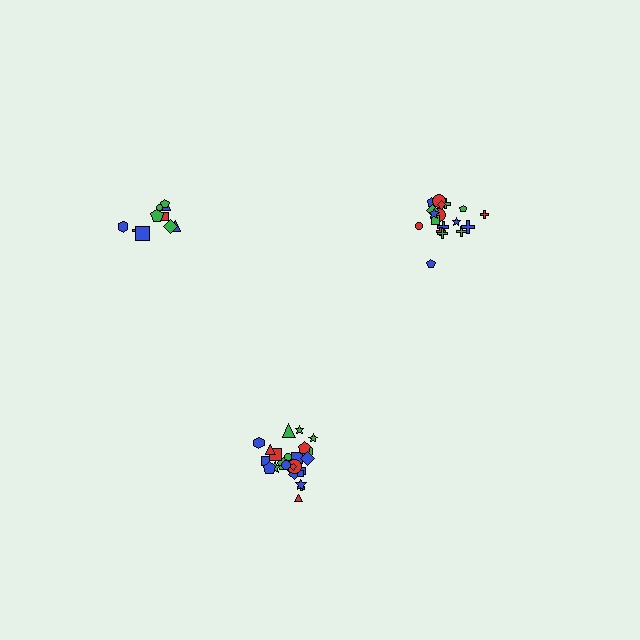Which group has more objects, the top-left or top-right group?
The top-right group.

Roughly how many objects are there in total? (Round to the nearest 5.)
Roughly 55 objects in total.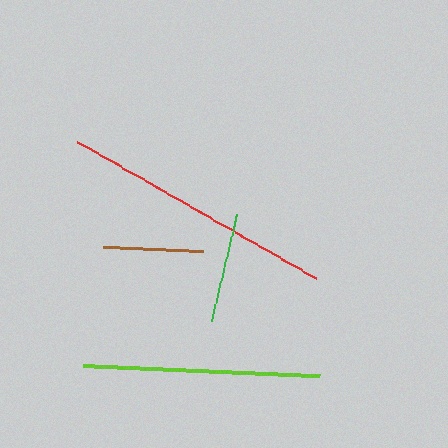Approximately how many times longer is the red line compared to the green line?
The red line is approximately 2.5 times the length of the green line.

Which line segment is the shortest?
The brown line is the shortest at approximately 100 pixels.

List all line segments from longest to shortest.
From longest to shortest: red, lime, green, brown.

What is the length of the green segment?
The green segment is approximately 111 pixels long.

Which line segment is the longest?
The red line is the longest at approximately 274 pixels.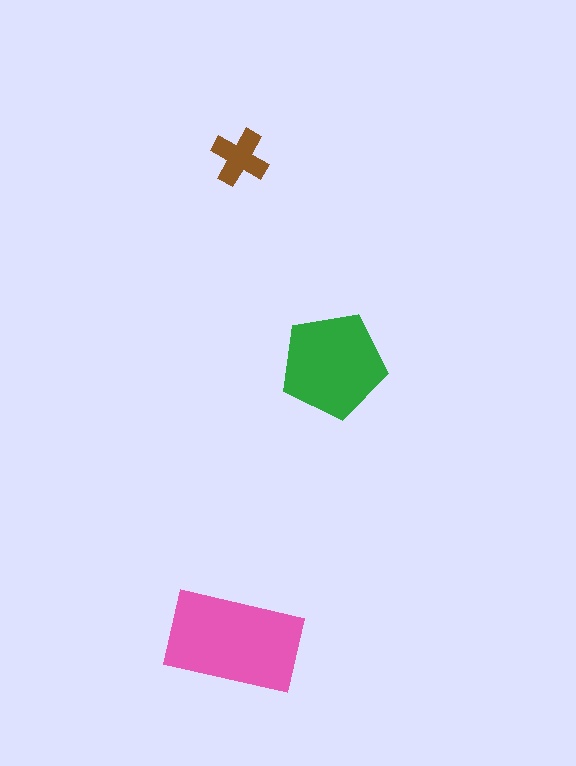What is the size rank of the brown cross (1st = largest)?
3rd.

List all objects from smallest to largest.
The brown cross, the green pentagon, the pink rectangle.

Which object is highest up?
The brown cross is topmost.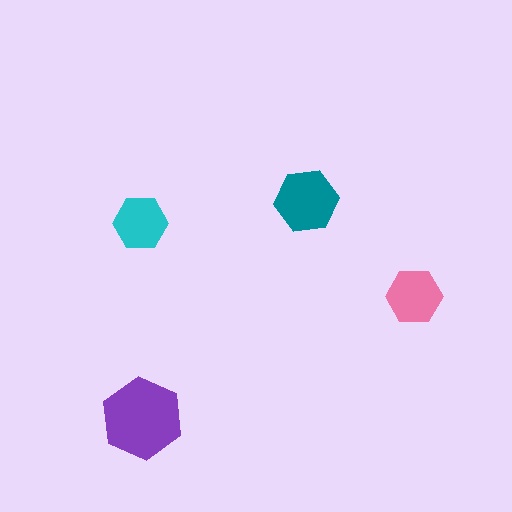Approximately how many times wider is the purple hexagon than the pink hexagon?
About 1.5 times wider.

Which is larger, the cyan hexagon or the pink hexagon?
The pink one.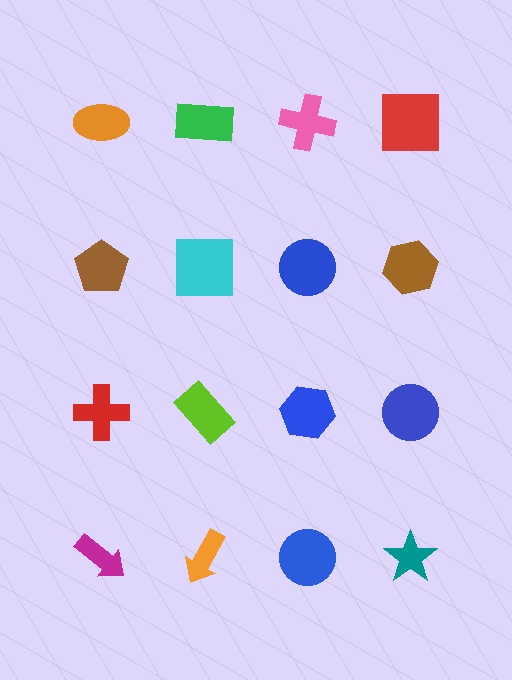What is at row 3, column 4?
A blue circle.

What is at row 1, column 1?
An orange ellipse.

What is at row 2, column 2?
A cyan square.